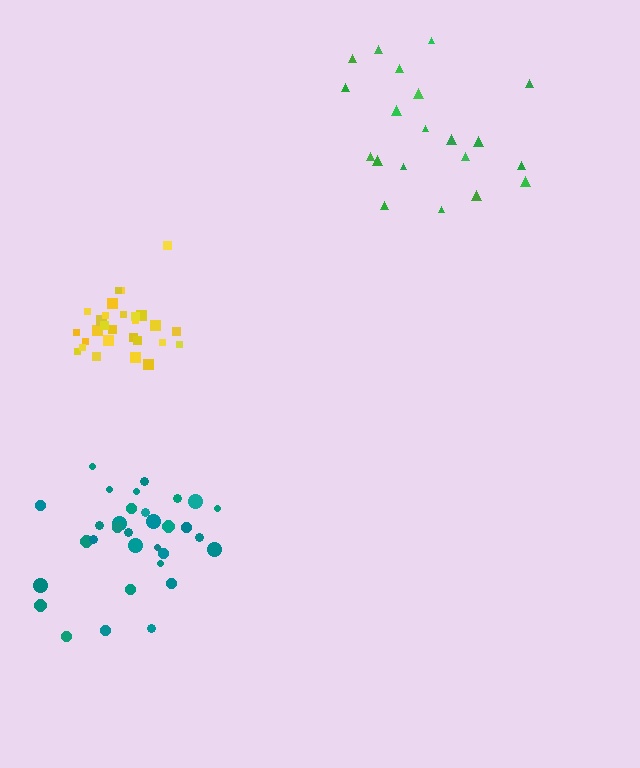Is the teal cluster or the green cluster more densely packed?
Teal.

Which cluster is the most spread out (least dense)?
Green.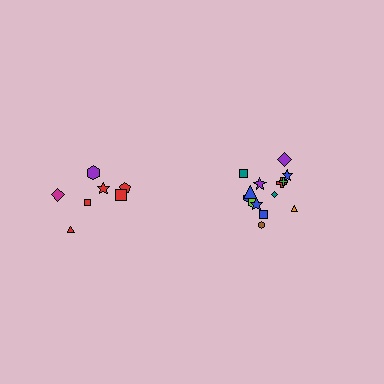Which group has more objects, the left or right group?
The right group.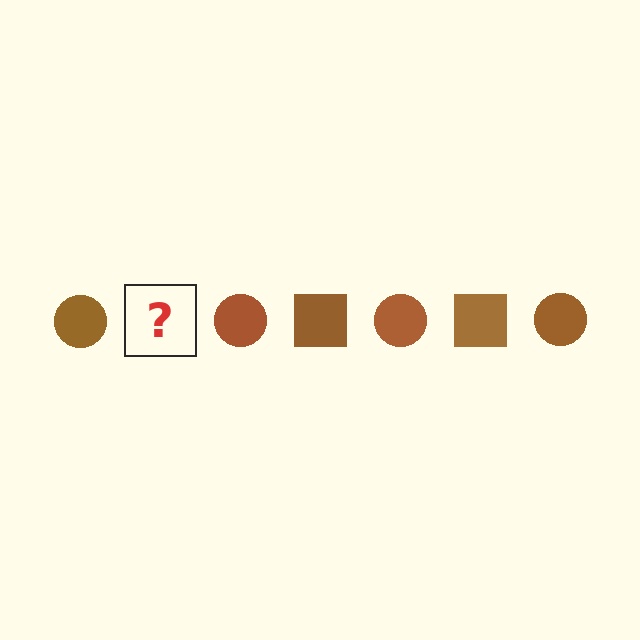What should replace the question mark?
The question mark should be replaced with a brown square.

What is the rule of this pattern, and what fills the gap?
The rule is that the pattern cycles through circle, square shapes in brown. The gap should be filled with a brown square.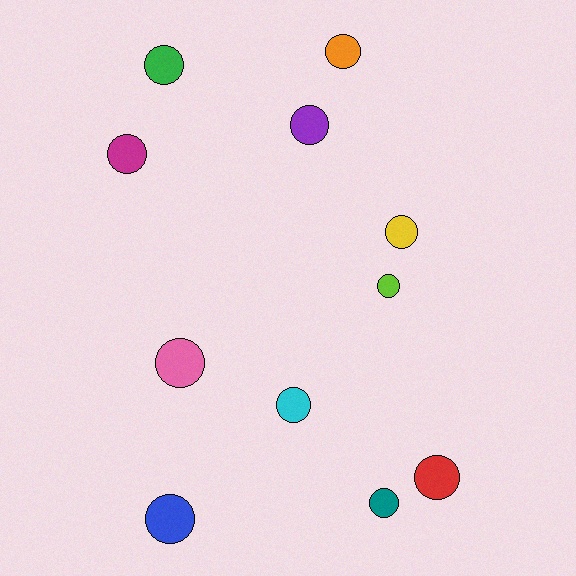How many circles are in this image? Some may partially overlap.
There are 11 circles.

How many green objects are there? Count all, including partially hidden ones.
There is 1 green object.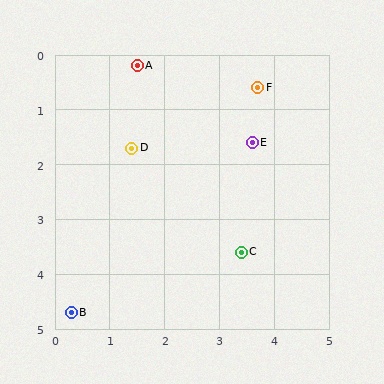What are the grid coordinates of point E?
Point E is at approximately (3.6, 1.6).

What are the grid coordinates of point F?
Point F is at approximately (3.7, 0.6).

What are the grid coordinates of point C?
Point C is at approximately (3.4, 3.6).